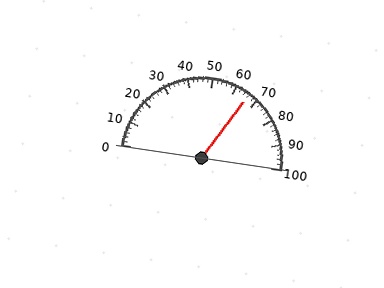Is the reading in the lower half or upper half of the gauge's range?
The reading is in the upper half of the range (0 to 100).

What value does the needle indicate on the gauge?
The needle indicates approximately 66.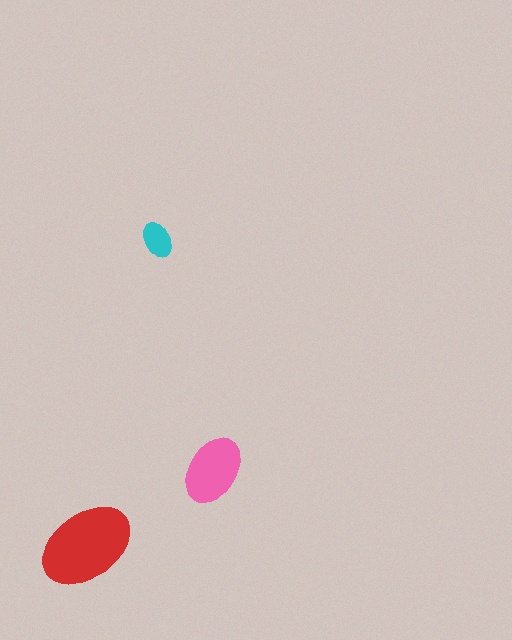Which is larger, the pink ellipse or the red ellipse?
The red one.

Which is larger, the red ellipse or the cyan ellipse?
The red one.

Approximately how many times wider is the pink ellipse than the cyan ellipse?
About 2 times wider.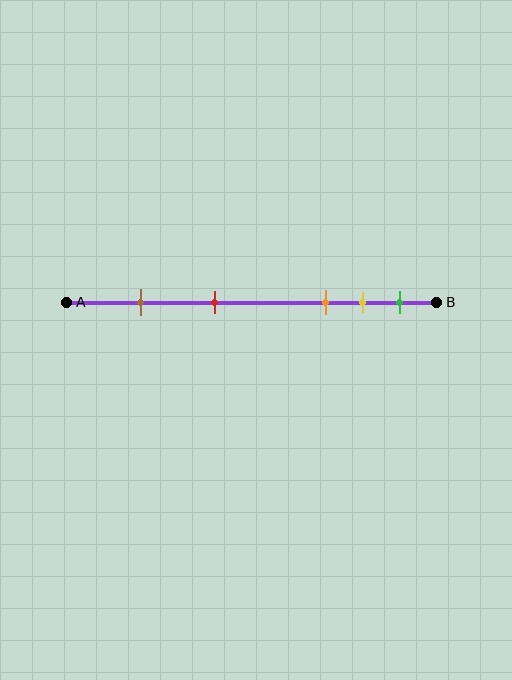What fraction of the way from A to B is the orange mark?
The orange mark is approximately 70% (0.7) of the way from A to B.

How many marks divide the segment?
There are 5 marks dividing the segment.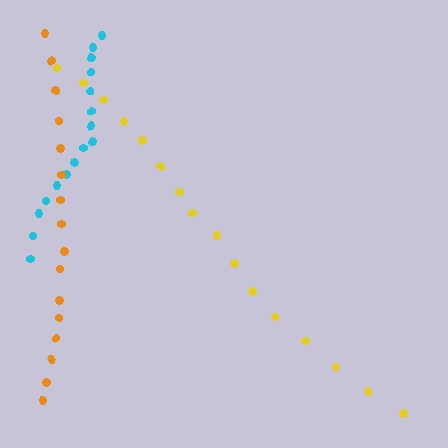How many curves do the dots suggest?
There are 3 distinct paths.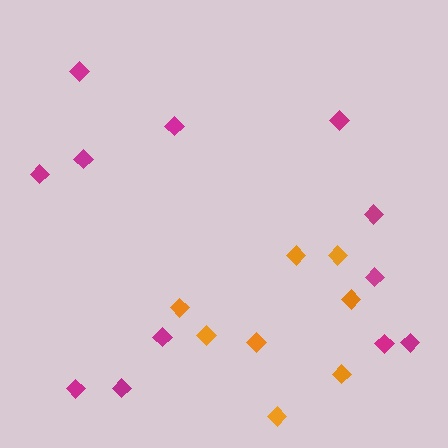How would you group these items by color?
There are 2 groups: one group of orange diamonds (8) and one group of magenta diamonds (12).